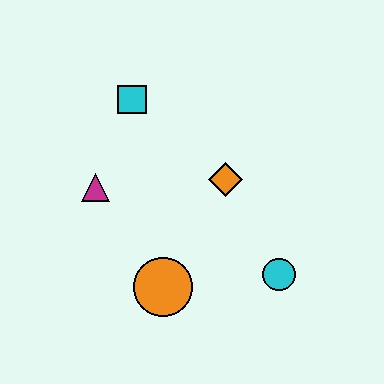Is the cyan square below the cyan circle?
No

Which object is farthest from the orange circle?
The cyan square is farthest from the orange circle.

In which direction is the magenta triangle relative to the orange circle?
The magenta triangle is above the orange circle.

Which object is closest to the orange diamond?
The cyan circle is closest to the orange diamond.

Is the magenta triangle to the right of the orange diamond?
No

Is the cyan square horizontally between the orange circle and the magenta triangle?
Yes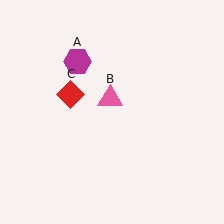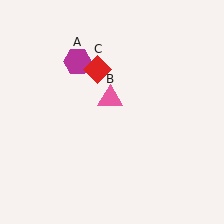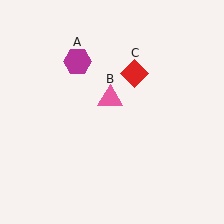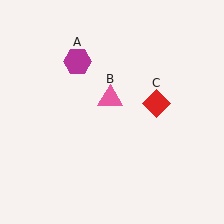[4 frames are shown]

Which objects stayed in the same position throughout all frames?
Magenta hexagon (object A) and pink triangle (object B) remained stationary.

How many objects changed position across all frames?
1 object changed position: red diamond (object C).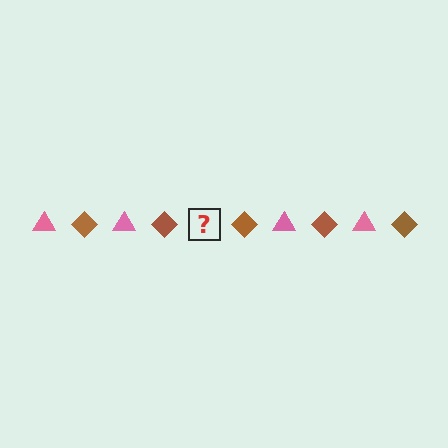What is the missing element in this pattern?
The missing element is a pink triangle.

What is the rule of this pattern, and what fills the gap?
The rule is that the pattern alternates between pink triangle and brown diamond. The gap should be filled with a pink triangle.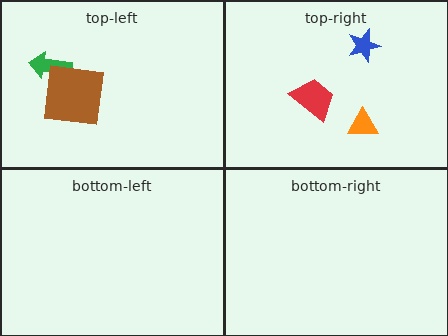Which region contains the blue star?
The top-right region.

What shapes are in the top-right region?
The orange triangle, the red trapezoid, the blue star.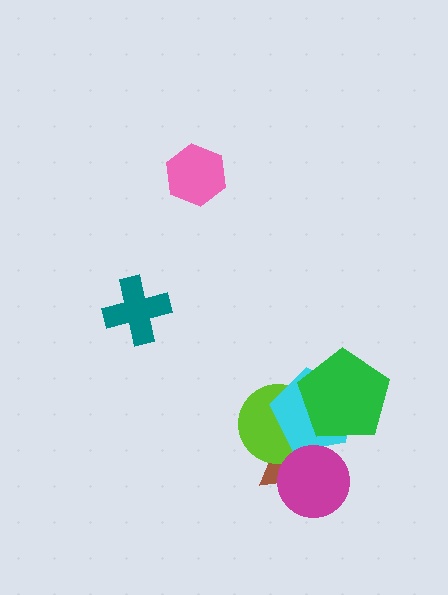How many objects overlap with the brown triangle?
3 objects overlap with the brown triangle.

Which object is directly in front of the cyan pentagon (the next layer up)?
The magenta circle is directly in front of the cyan pentagon.